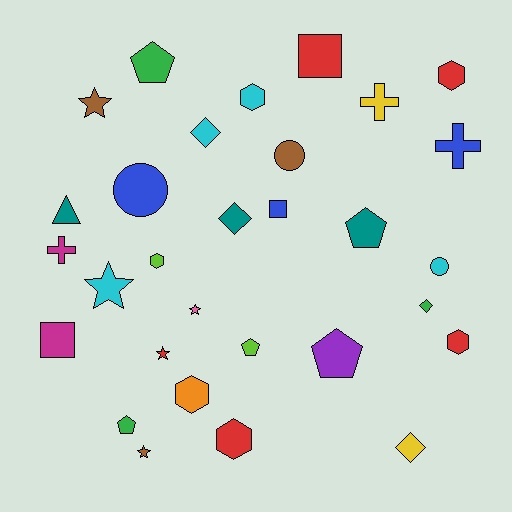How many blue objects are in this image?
There are 3 blue objects.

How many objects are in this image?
There are 30 objects.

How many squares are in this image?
There are 3 squares.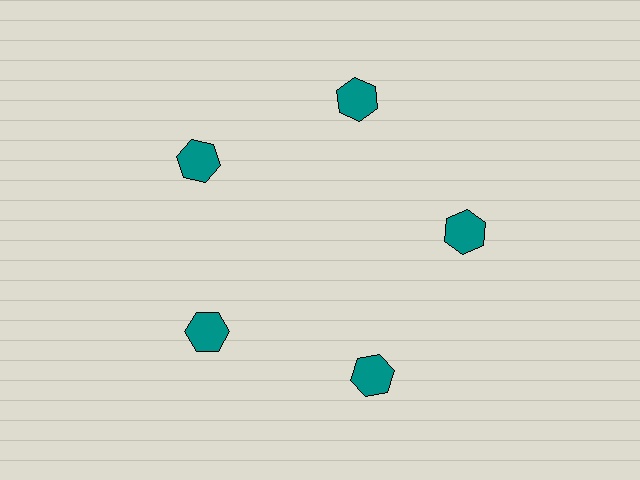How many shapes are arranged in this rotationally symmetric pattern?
There are 5 shapes, arranged in 5 groups of 1.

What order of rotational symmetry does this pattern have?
This pattern has 5-fold rotational symmetry.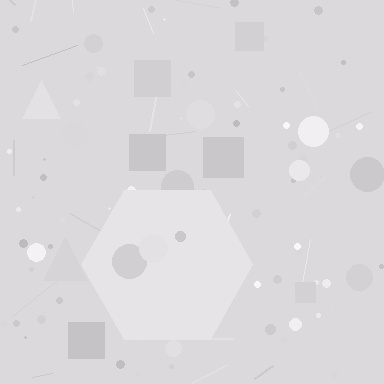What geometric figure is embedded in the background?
A hexagon is embedded in the background.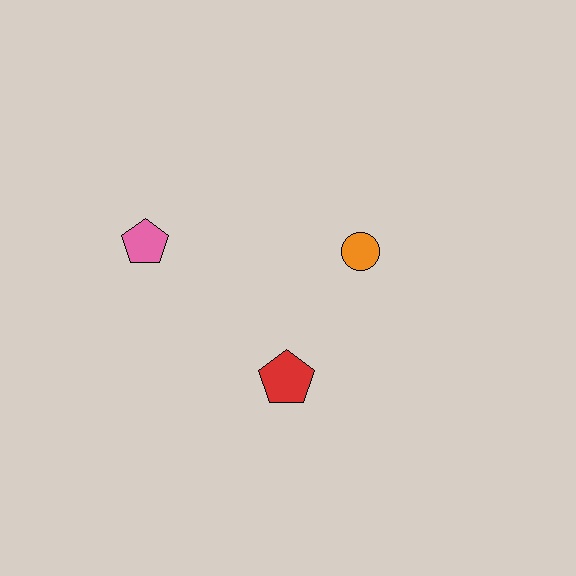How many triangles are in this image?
There are no triangles.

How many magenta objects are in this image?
There are no magenta objects.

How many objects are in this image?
There are 3 objects.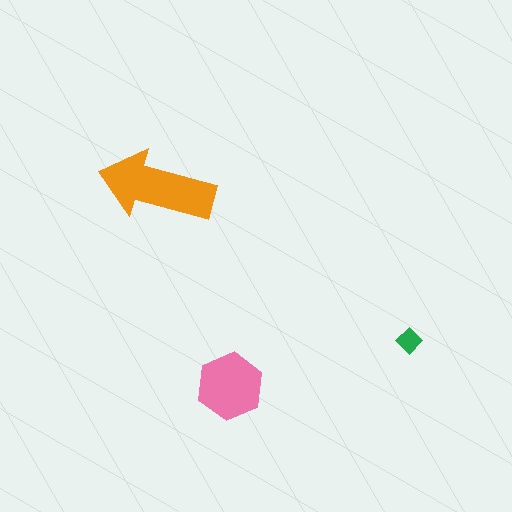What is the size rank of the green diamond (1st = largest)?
3rd.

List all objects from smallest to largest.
The green diamond, the pink hexagon, the orange arrow.